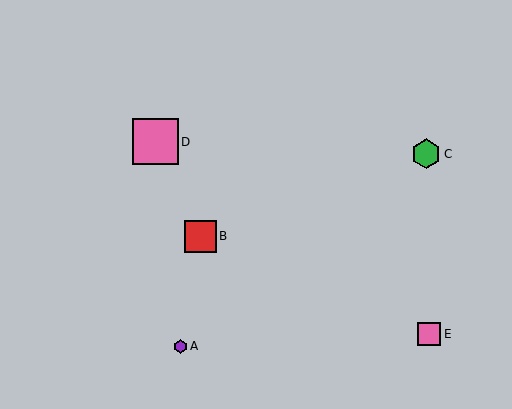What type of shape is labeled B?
Shape B is a red square.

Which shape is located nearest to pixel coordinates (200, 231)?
The red square (labeled B) at (201, 236) is nearest to that location.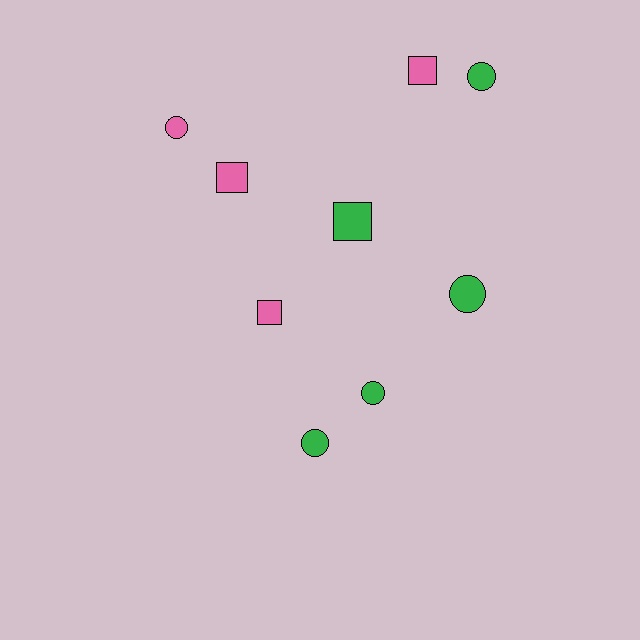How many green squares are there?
There is 1 green square.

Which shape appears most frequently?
Circle, with 5 objects.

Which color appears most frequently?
Green, with 5 objects.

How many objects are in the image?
There are 9 objects.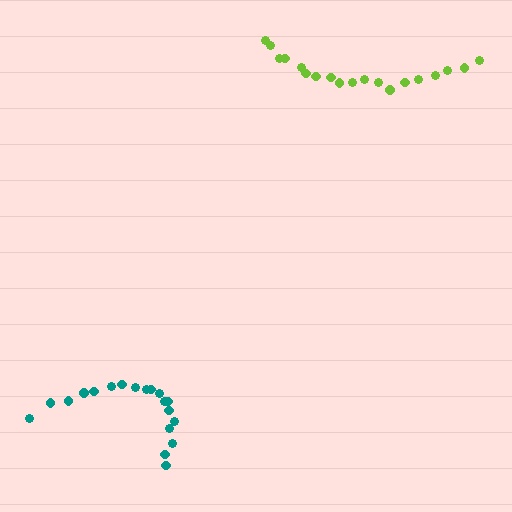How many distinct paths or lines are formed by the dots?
There are 2 distinct paths.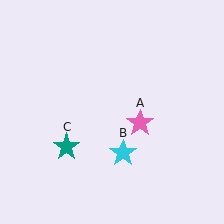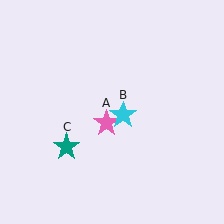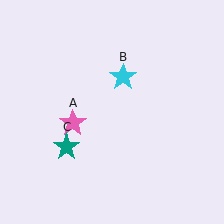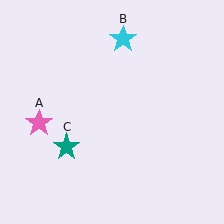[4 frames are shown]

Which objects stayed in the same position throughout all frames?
Teal star (object C) remained stationary.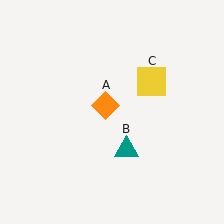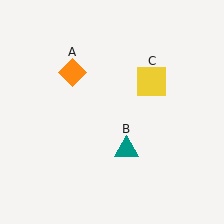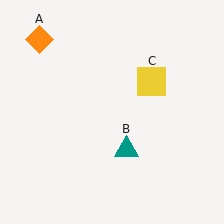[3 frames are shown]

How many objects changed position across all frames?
1 object changed position: orange diamond (object A).